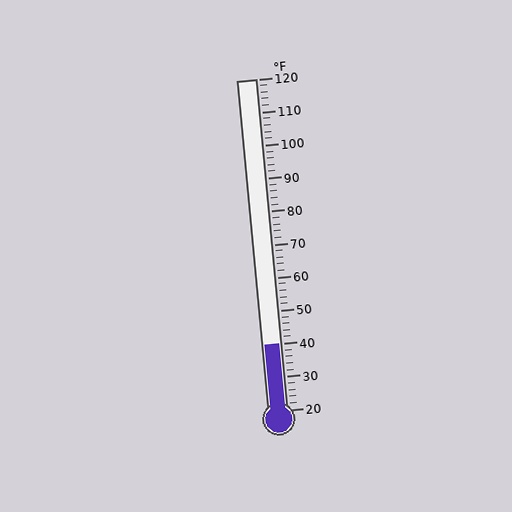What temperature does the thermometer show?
The thermometer shows approximately 40°F.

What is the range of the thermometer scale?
The thermometer scale ranges from 20°F to 120°F.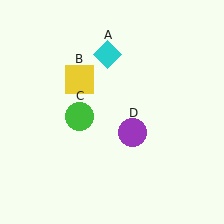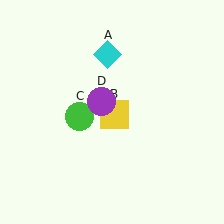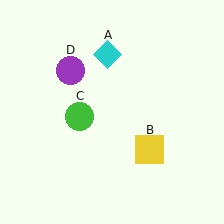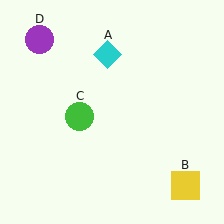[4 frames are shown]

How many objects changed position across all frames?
2 objects changed position: yellow square (object B), purple circle (object D).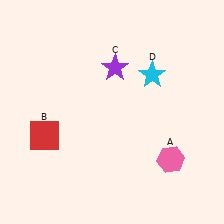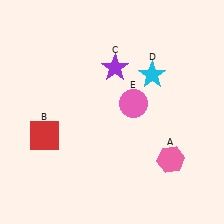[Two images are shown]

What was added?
A pink circle (E) was added in Image 2.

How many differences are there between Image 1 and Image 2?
There is 1 difference between the two images.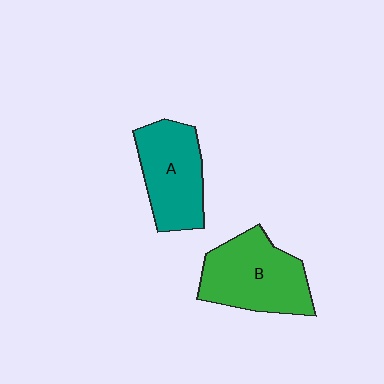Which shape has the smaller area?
Shape A (teal).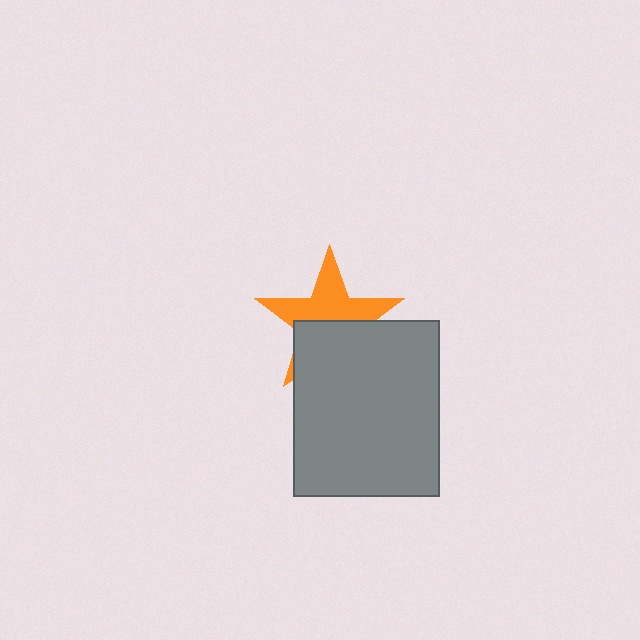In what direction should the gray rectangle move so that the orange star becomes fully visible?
The gray rectangle should move down. That is the shortest direction to clear the overlap and leave the orange star fully visible.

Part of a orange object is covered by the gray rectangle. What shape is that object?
It is a star.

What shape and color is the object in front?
The object in front is a gray rectangle.